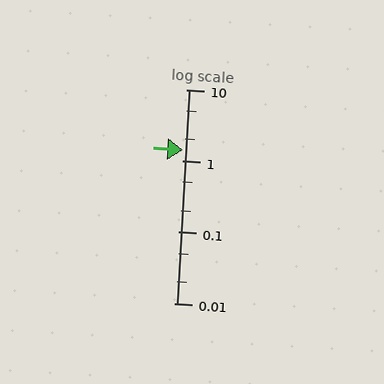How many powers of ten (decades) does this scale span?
The scale spans 3 decades, from 0.01 to 10.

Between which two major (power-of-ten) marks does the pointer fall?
The pointer is between 1 and 10.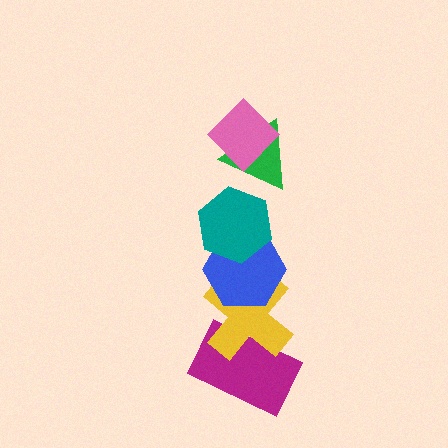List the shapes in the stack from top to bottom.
From top to bottom: the pink diamond, the green triangle, the teal hexagon, the blue hexagon, the yellow cross, the magenta rectangle.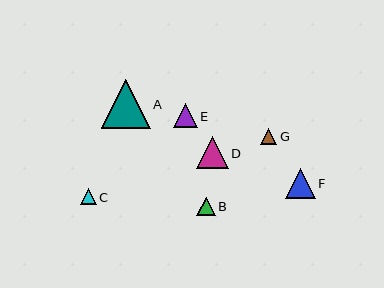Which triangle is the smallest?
Triangle C is the smallest with a size of approximately 16 pixels.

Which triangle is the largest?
Triangle A is the largest with a size of approximately 48 pixels.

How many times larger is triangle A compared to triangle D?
Triangle A is approximately 1.5 times the size of triangle D.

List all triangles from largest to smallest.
From largest to smallest: A, D, F, E, B, G, C.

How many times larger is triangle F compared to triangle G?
Triangle F is approximately 1.8 times the size of triangle G.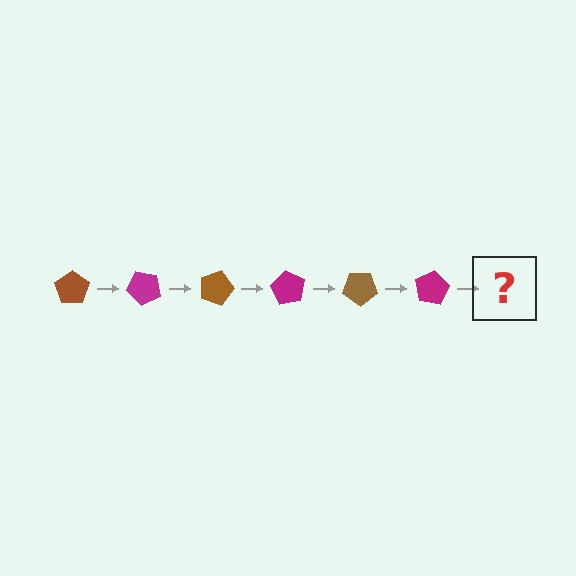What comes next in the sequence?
The next element should be a brown pentagon, rotated 270 degrees from the start.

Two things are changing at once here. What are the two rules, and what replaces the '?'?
The two rules are that it rotates 45 degrees each step and the color cycles through brown and magenta. The '?' should be a brown pentagon, rotated 270 degrees from the start.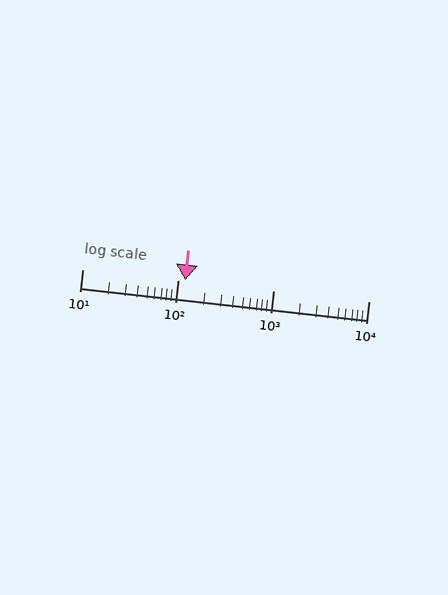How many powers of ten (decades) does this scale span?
The scale spans 3 decades, from 10 to 10000.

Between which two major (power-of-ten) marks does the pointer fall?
The pointer is between 100 and 1000.